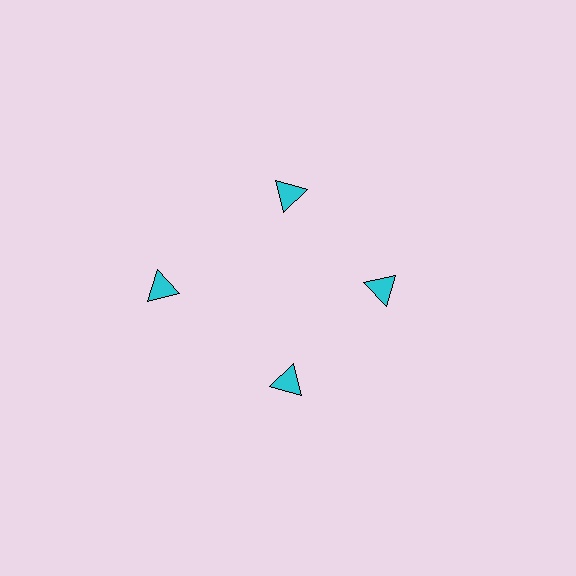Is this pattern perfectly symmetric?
No. The 4 cyan triangles are arranged in a ring, but one element near the 9 o'clock position is pushed outward from the center, breaking the 4-fold rotational symmetry.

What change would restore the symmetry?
The symmetry would be restored by moving it inward, back onto the ring so that all 4 triangles sit at equal angles and equal distance from the center.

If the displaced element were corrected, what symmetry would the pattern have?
It would have 4-fold rotational symmetry — the pattern would map onto itself every 90 degrees.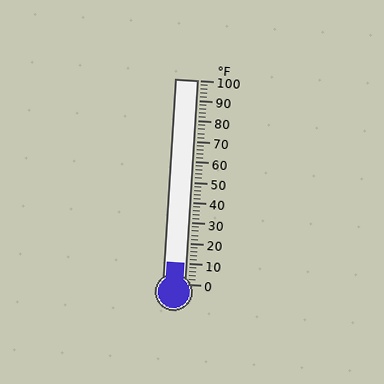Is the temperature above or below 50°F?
The temperature is below 50°F.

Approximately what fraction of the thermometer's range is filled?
The thermometer is filled to approximately 10% of its range.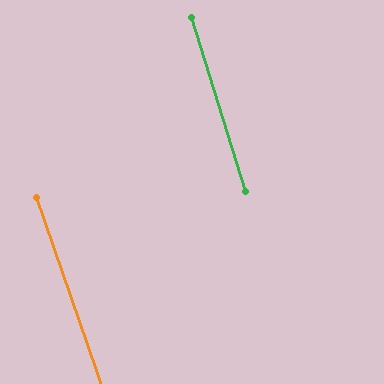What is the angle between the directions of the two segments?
Approximately 2 degrees.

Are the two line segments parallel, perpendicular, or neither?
Parallel — their directions differ by only 1.8°.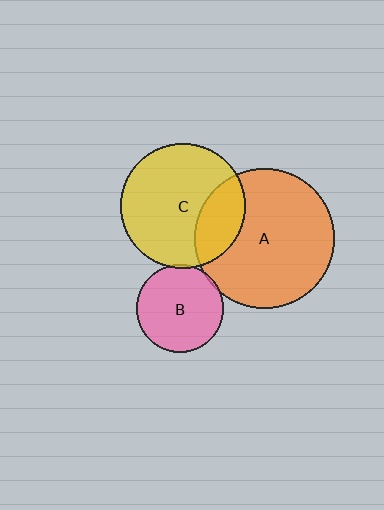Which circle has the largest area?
Circle A (orange).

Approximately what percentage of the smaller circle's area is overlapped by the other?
Approximately 25%.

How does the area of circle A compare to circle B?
Approximately 2.5 times.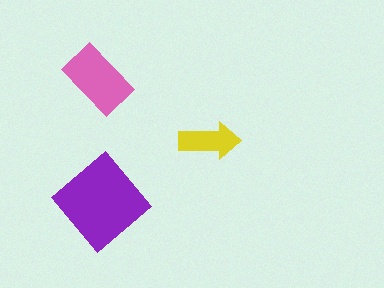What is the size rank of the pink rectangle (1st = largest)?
2nd.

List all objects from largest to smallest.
The purple diamond, the pink rectangle, the yellow arrow.